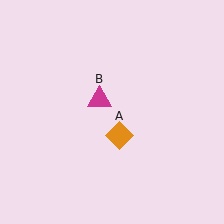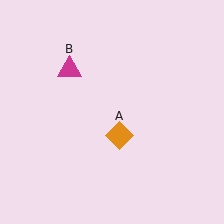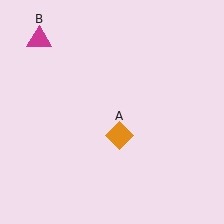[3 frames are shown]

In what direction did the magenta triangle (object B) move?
The magenta triangle (object B) moved up and to the left.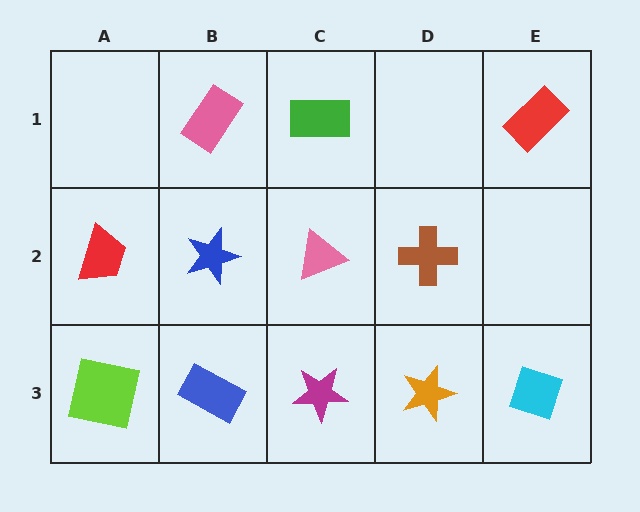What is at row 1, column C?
A green rectangle.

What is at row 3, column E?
A cyan diamond.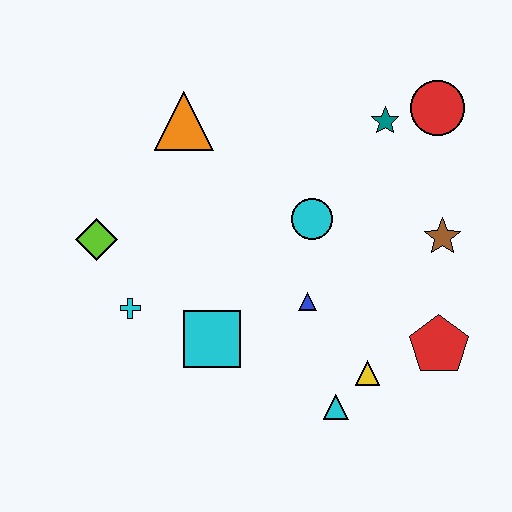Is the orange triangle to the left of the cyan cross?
No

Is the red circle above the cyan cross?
Yes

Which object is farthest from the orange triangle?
The red pentagon is farthest from the orange triangle.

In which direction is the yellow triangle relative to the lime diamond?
The yellow triangle is to the right of the lime diamond.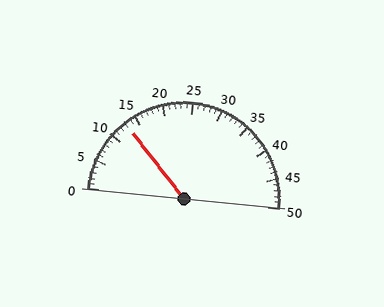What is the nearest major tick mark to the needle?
The nearest major tick mark is 15.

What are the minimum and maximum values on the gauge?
The gauge ranges from 0 to 50.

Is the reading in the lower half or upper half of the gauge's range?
The reading is in the lower half of the range (0 to 50).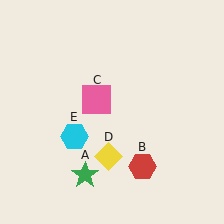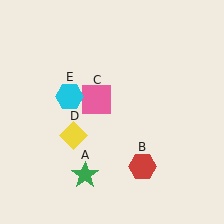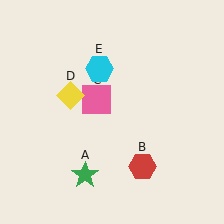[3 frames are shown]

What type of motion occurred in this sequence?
The yellow diamond (object D), cyan hexagon (object E) rotated clockwise around the center of the scene.